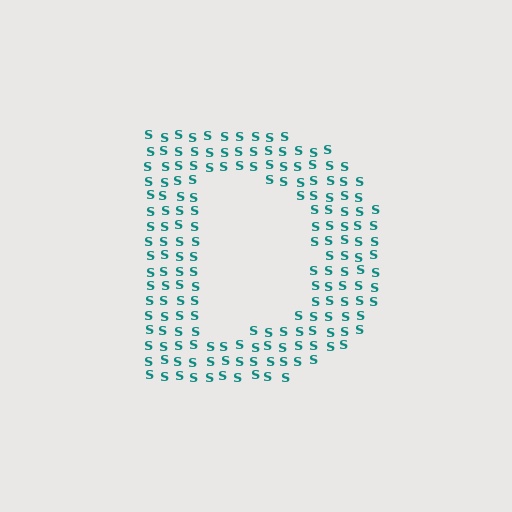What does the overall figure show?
The overall figure shows the letter D.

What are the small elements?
The small elements are letter S's.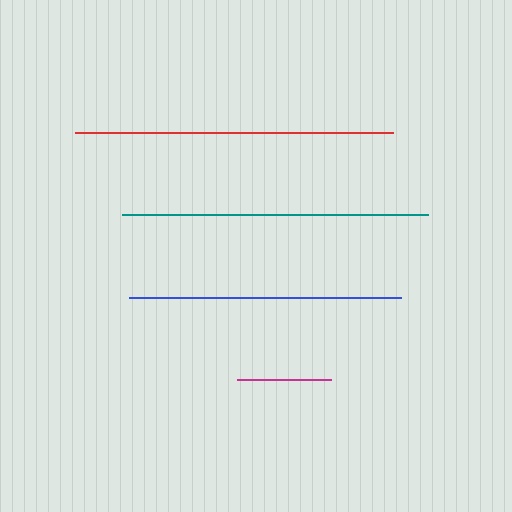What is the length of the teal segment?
The teal segment is approximately 306 pixels long.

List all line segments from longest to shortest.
From longest to shortest: red, teal, blue, magenta.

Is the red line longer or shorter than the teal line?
The red line is longer than the teal line.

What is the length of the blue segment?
The blue segment is approximately 271 pixels long.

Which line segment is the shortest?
The magenta line is the shortest at approximately 94 pixels.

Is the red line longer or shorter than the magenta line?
The red line is longer than the magenta line.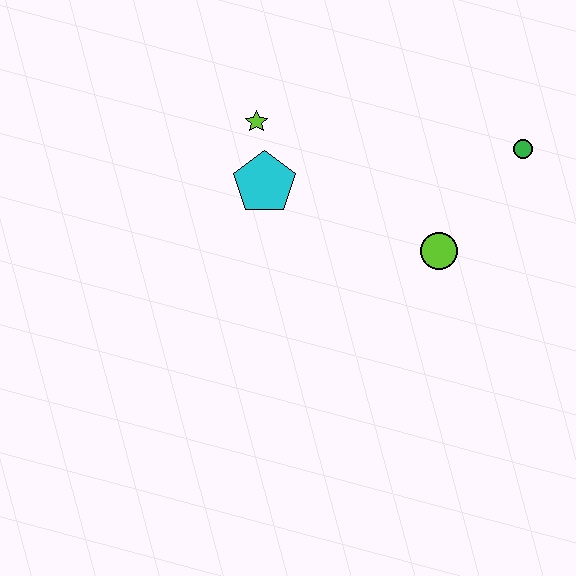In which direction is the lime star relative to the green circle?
The lime star is to the left of the green circle.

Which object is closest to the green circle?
The lime circle is closest to the green circle.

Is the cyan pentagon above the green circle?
No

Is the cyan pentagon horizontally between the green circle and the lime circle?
No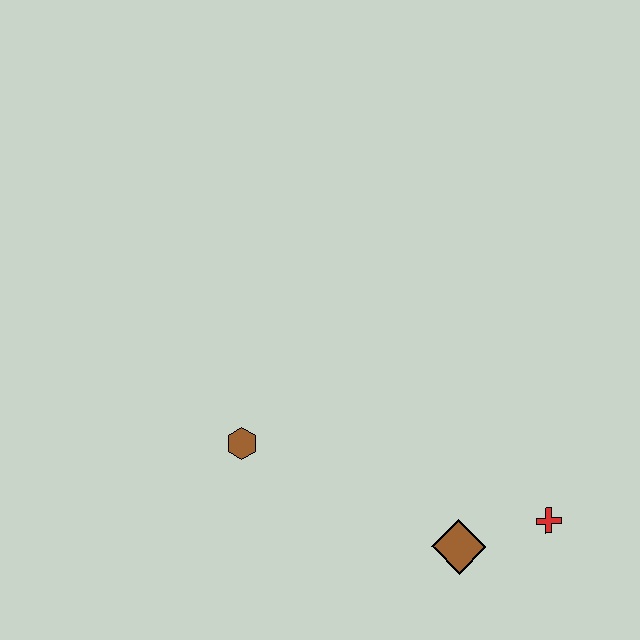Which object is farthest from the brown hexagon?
The red cross is farthest from the brown hexagon.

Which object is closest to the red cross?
The brown diamond is closest to the red cross.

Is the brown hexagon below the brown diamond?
No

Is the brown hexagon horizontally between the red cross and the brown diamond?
No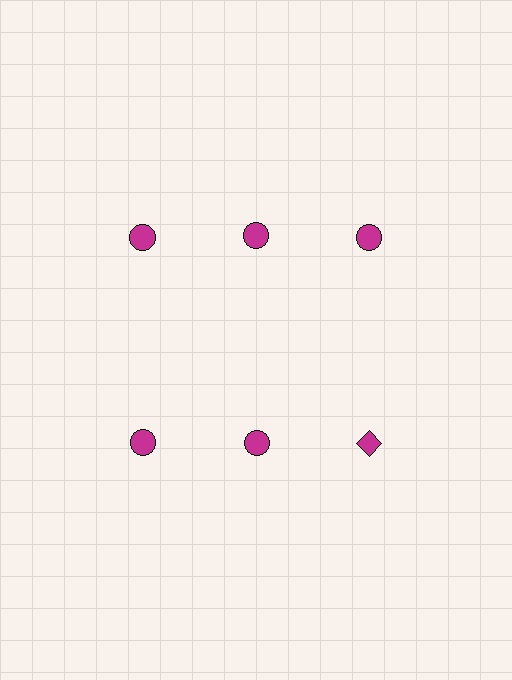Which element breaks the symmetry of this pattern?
The magenta diamond in the second row, center column breaks the symmetry. All other shapes are magenta circles.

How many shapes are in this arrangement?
There are 6 shapes arranged in a grid pattern.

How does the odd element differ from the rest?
It has a different shape: diamond instead of circle.